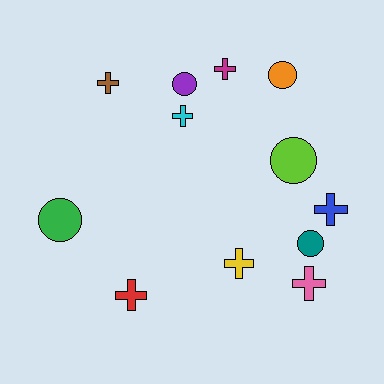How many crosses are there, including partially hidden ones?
There are 7 crosses.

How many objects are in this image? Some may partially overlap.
There are 12 objects.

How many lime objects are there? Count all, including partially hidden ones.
There is 1 lime object.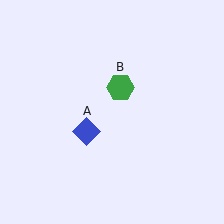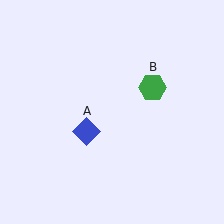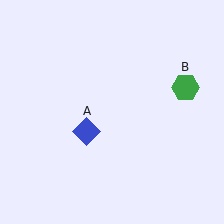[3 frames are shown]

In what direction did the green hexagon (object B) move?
The green hexagon (object B) moved right.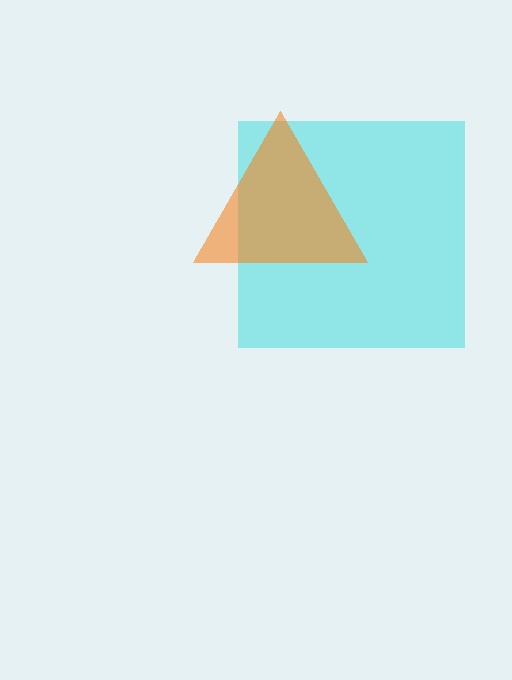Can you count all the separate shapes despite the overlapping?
Yes, there are 2 separate shapes.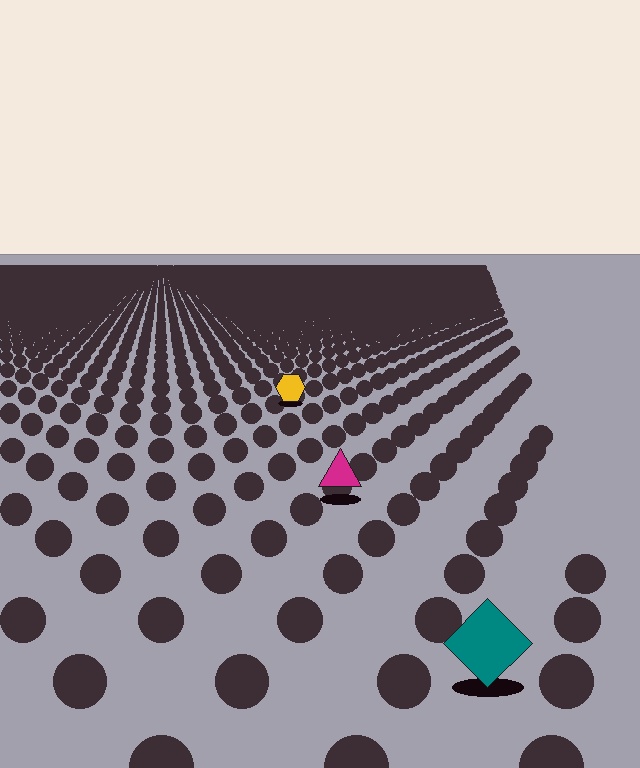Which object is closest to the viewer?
The teal diamond is closest. The texture marks near it are larger and more spread out.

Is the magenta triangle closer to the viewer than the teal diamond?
No. The teal diamond is closer — you can tell from the texture gradient: the ground texture is coarser near it.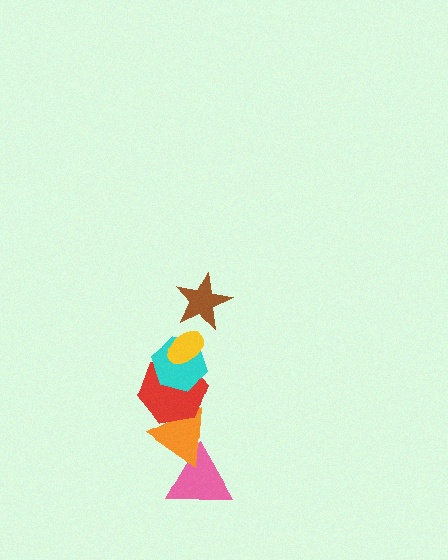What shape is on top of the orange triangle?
The red hexagon is on top of the orange triangle.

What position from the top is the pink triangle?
The pink triangle is 6th from the top.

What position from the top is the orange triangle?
The orange triangle is 5th from the top.